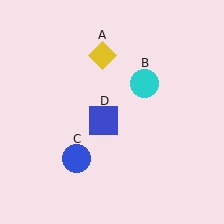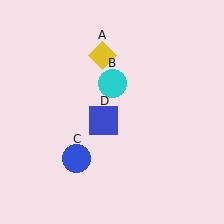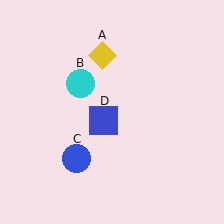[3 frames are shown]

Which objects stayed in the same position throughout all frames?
Yellow diamond (object A) and blue circle (object C) and blue square (object D) remained stationary.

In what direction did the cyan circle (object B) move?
The cyan circle (object B) moved left.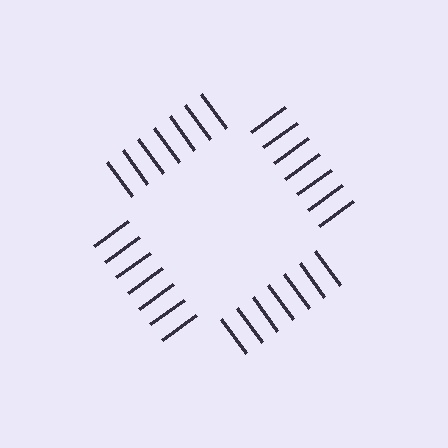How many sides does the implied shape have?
4 sides — the line-ends trace a square.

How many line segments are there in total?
28 — 7 along each of the 4 edges.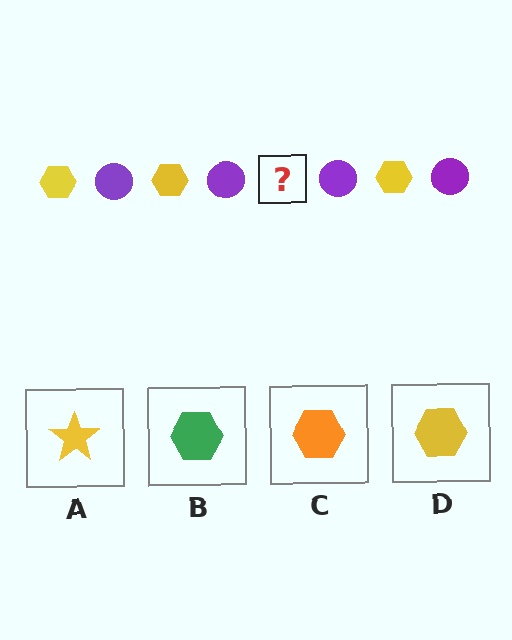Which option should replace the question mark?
Option D.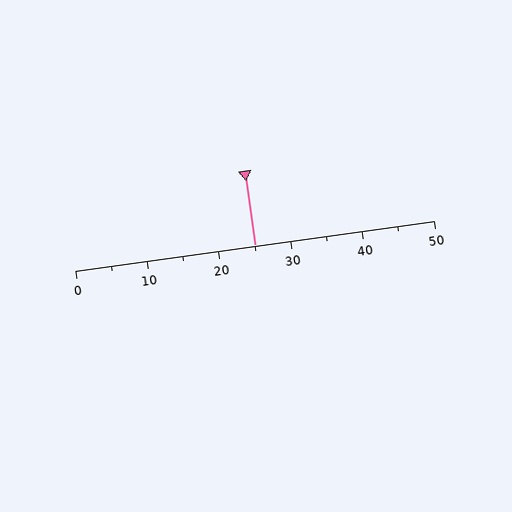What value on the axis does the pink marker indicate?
The marker indicates approximately 25.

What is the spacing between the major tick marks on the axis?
The major ticks are spaced 10 apart.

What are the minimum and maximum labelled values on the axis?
The axis runs from 0 to 50.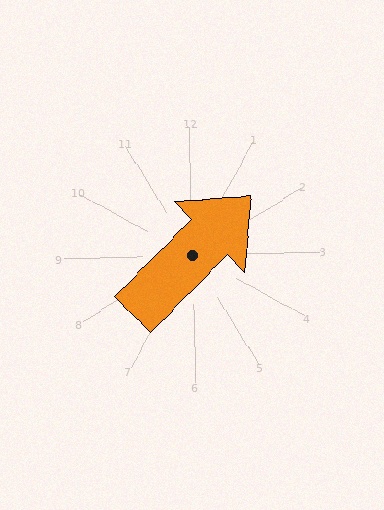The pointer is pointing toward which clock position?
Roughly 2 o'clock.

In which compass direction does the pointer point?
Northeast.